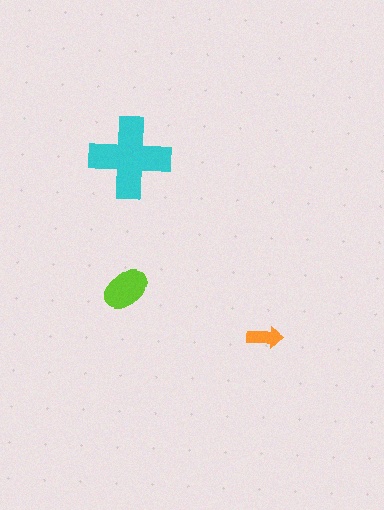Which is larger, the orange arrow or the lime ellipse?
The lime ellipse.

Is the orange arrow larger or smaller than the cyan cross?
Smaller.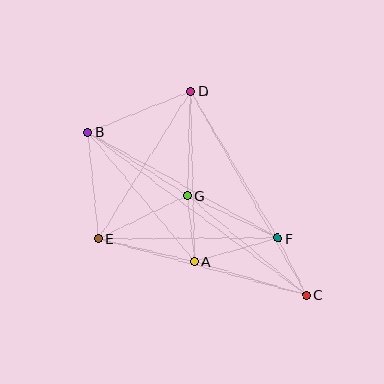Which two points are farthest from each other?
Points B and C are farthest from each other.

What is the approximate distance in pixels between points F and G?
The distance between F and G is approximately 100 pixels.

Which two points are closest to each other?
Points C and F are closest to each other.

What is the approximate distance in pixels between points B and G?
The distance between B and G is approximately 118 pixels.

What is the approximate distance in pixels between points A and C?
The distance between A and C is approximately 117 pixels.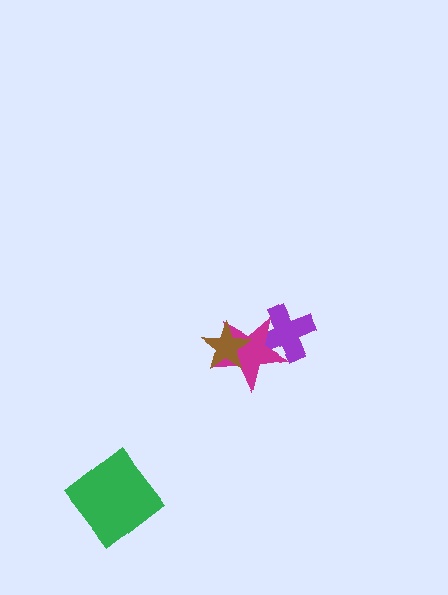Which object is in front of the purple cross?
The magenta star is in front of the purple cross.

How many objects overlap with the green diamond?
0 objects overlap with the green diamond.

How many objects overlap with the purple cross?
1 object overlaps with the purple cross.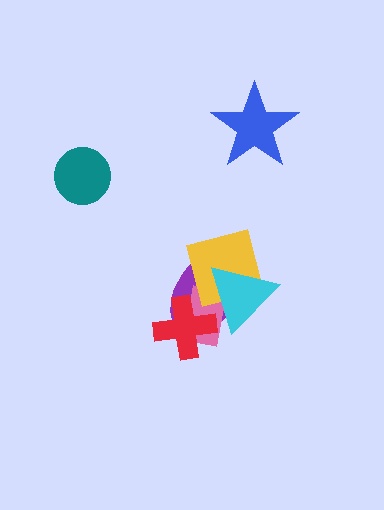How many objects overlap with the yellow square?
3 objects overlap with the yellow square.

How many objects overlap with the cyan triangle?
4 objects overlap with the cyan triangle.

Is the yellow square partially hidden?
Yes, it is partially covered by another shape.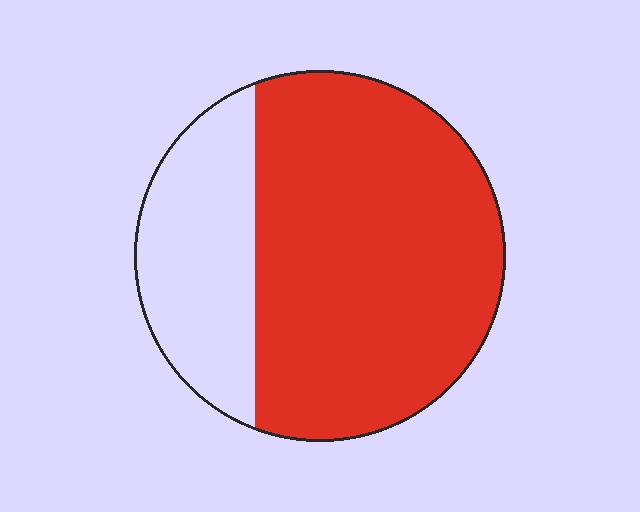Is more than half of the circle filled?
Yes.